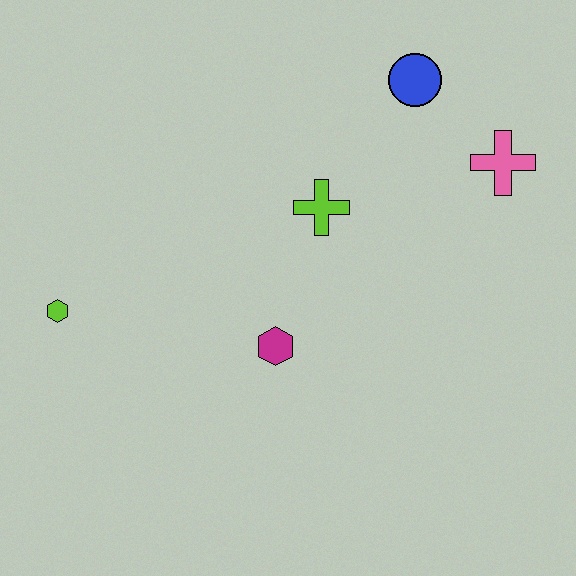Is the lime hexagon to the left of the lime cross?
Yes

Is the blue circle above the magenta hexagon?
Yes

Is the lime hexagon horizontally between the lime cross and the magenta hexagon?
No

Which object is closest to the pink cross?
The blue circle is closest to the pink cross.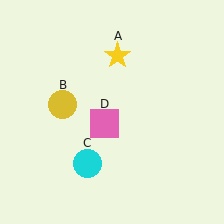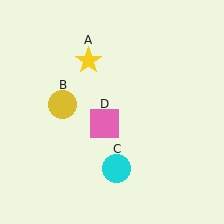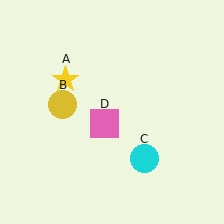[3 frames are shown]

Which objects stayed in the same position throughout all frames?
Yellow circle (object B) and pink square (object D) remained stationary.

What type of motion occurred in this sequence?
The yellow star (object A), cyan circle (object C) rotated counterclockwise around the center of the scene.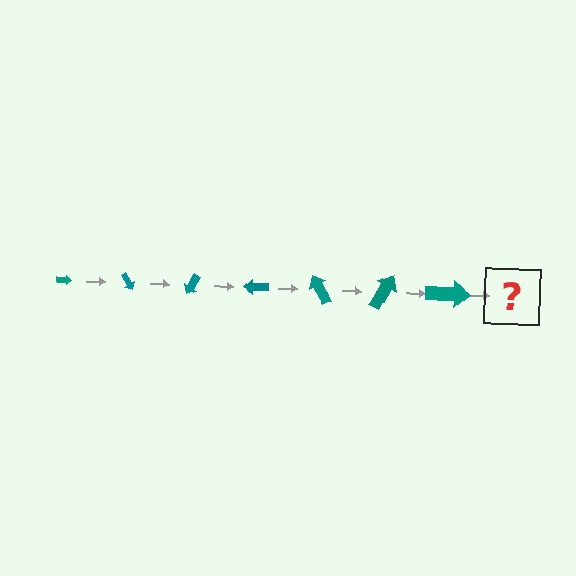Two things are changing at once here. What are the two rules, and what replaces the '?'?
The two rules are that the arrow grows larger each step and it rotates 60 degrees each step. The '?' should be an arrow, larger than the previous one and rotated 420 degrees from the start.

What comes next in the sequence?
The next element should be an arrow, larger than the previous one and rotated 420 degrees from the start.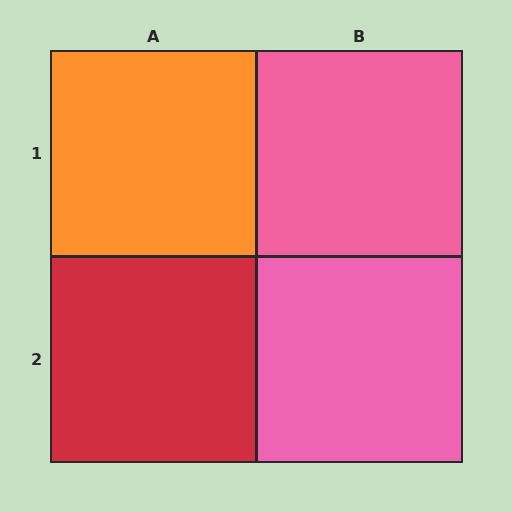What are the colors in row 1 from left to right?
Orange, pink.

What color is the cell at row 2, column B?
Pink.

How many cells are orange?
1 cell is orange.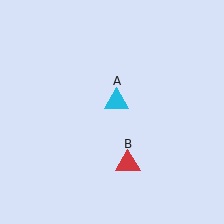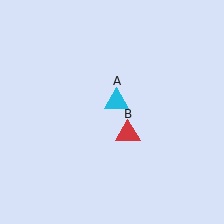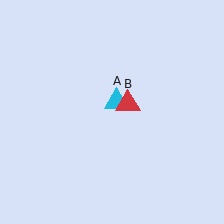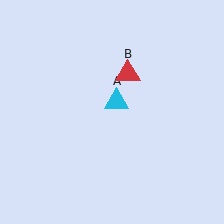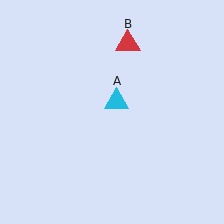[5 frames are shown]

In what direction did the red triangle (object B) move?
The red triangle (object B) moved up.